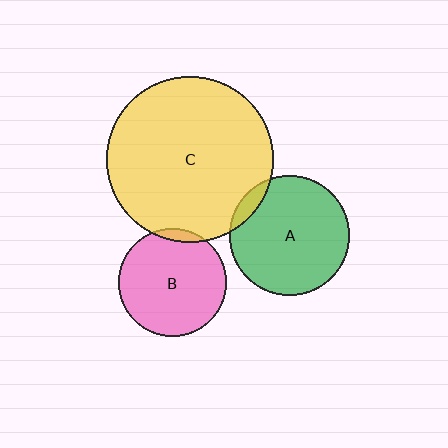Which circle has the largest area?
Circle C (yellow).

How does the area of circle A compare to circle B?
Approximately 1.2 times.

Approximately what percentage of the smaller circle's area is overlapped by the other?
Approximately 5%.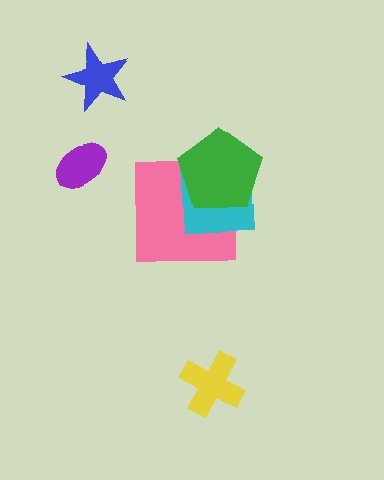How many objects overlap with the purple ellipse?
0 objects overlap with the purple ellipse.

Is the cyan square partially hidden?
Yes, it is partially covered by another shape.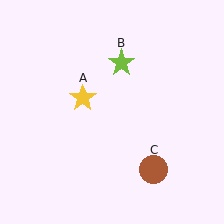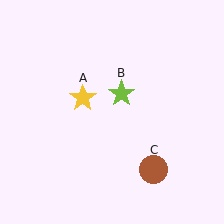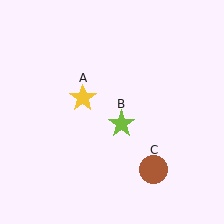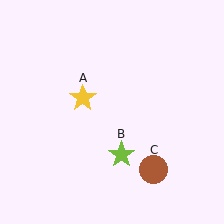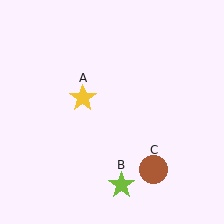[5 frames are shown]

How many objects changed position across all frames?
1 object changed position: lime star (object B).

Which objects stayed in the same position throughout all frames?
Yellow star (object A) and brown circle (object C) remained stationary.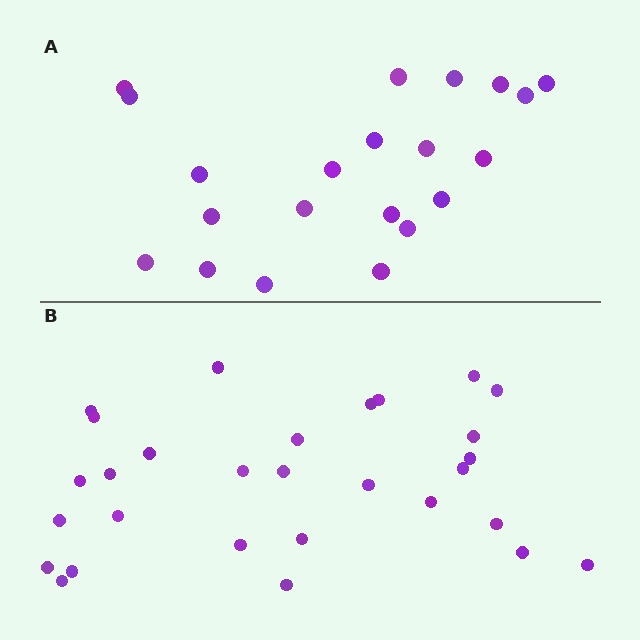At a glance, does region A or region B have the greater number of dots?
Region B (the bottom region) has more dots.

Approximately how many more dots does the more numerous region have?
Region B has roughly 8 or so more dots than region A.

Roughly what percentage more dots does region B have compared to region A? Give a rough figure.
About 40% more.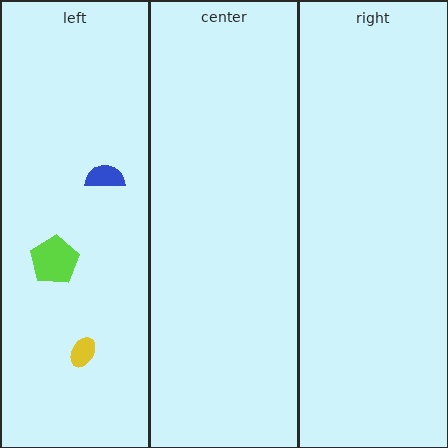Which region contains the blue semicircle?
The left region.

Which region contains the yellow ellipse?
The left region.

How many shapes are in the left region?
3.